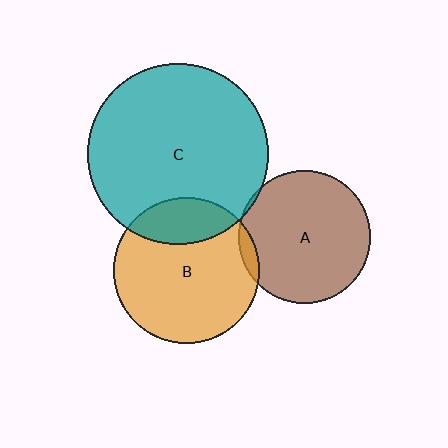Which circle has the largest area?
Circle C (teal).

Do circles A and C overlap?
Yes.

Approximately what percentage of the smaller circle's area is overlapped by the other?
Approximately 5%.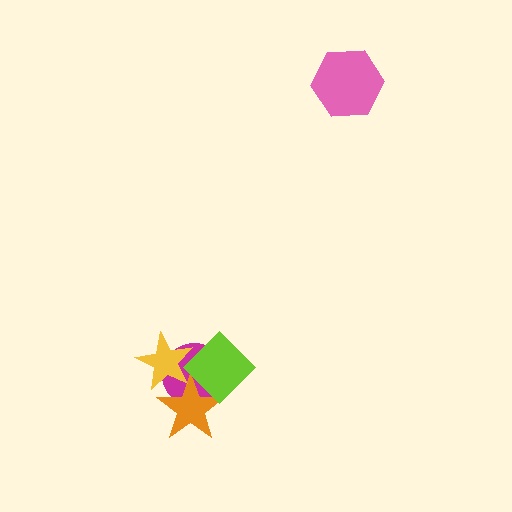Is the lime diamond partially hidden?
Yes, it is partially covered by another shape.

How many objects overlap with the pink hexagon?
0 objects overlap with the pink hexagon.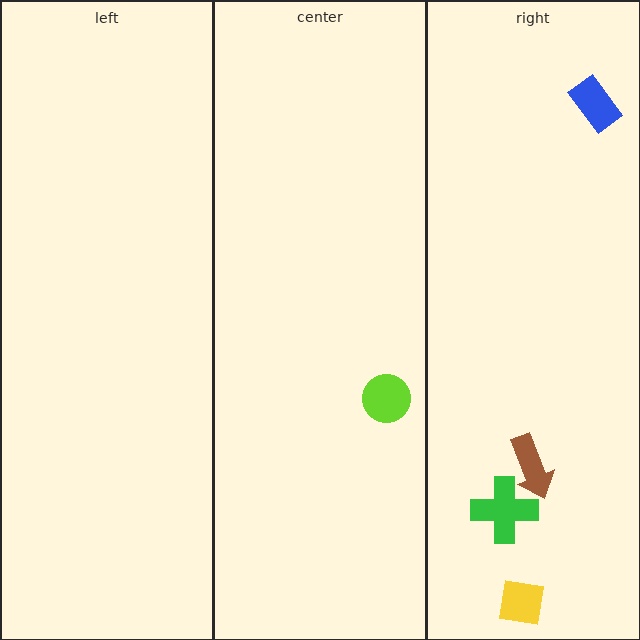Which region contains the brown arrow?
The right region.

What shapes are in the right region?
The blue rectangle, the brown arrow, the green cross, the yellow square.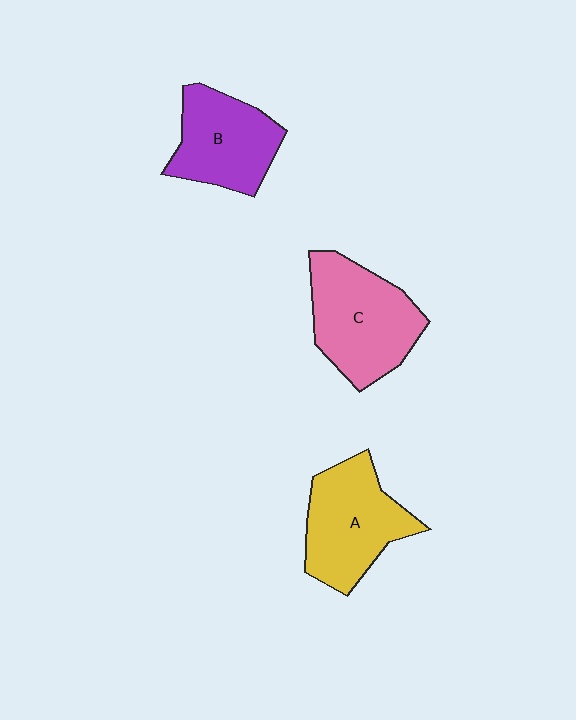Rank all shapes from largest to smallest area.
From largest to smallest: C (pink), A (yellow), B (purple).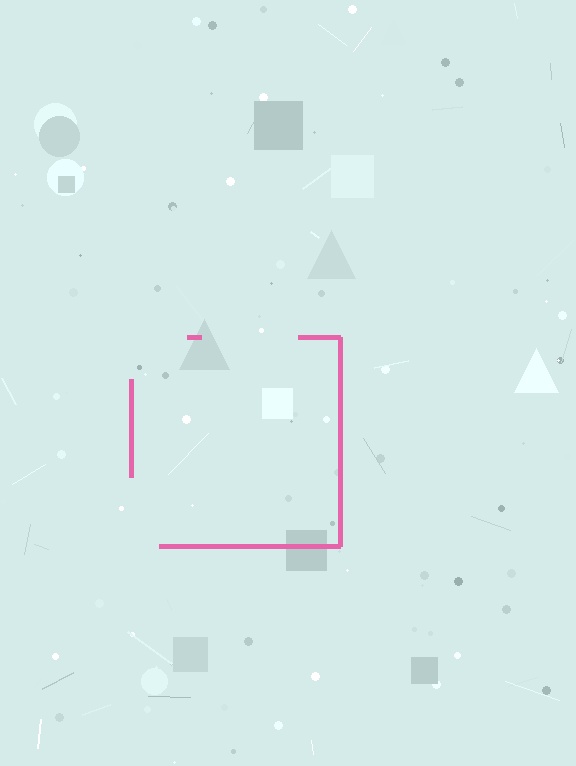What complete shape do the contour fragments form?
The contour fragments form a square.